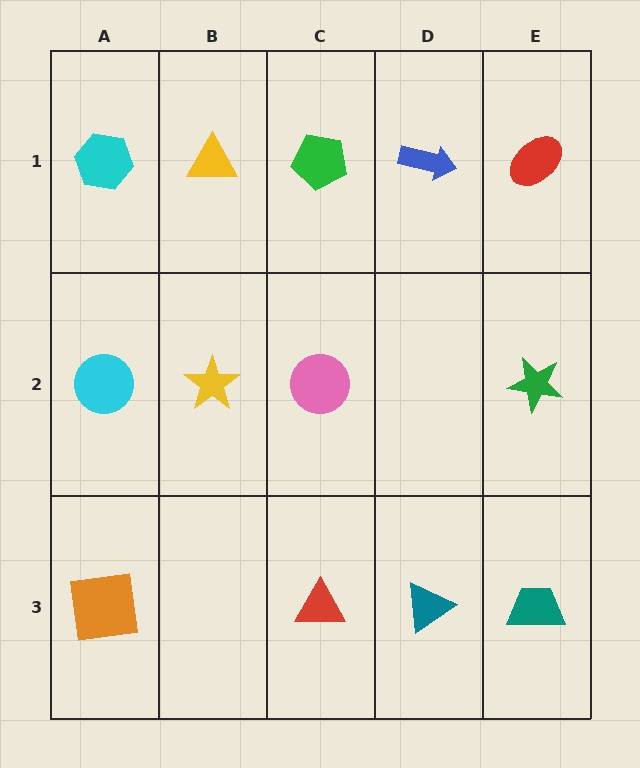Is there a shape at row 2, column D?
No, that cell is empty.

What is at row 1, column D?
A blue arrow.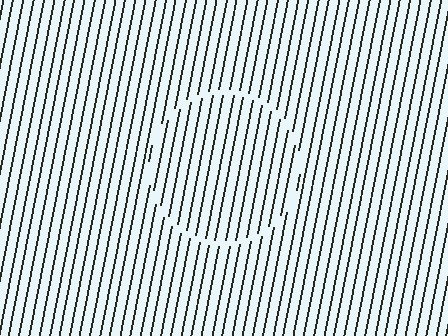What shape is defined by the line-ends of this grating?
An illusory circle. The interior of the shape contains the same grating, shifted by half a period — the contour is defined by the phase discontinuity where line-ends from the inner and outer gratings abut.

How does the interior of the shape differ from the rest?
The interior of the shape contains the same grating, shifted by half a period — the contour is defined by the phase discontinuity where line-ends from the inner and outer gratings abut.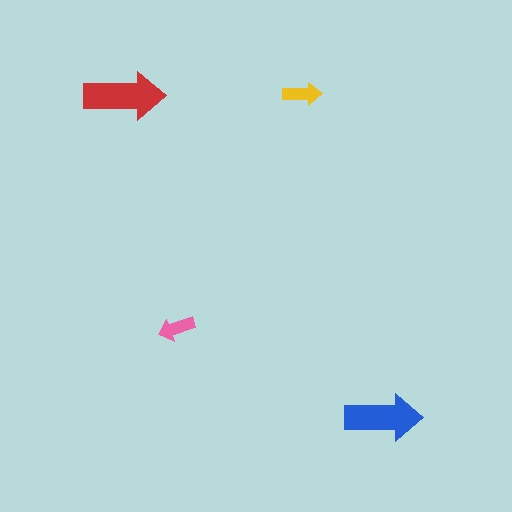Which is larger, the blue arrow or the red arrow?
The red one.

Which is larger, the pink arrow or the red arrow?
The red one.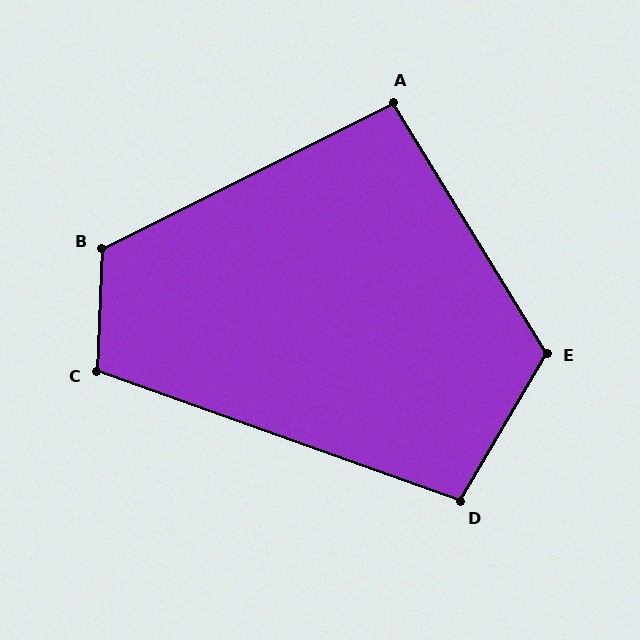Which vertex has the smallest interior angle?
A, at approximately 95 degrees.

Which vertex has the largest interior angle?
B, at approximately 119 degrees.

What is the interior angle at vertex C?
Approximately 107 degrees (obtuse).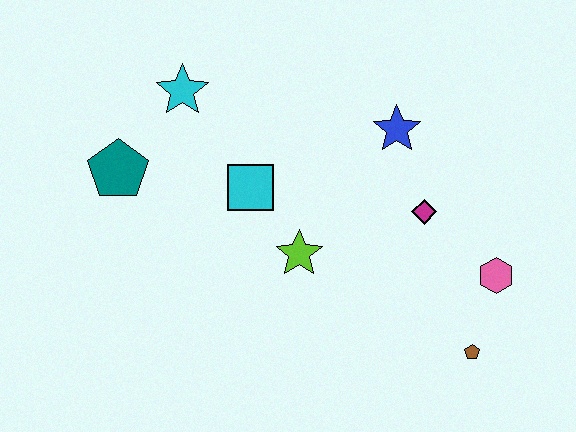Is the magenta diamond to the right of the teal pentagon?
Yes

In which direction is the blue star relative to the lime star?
The blue star is above the lime star.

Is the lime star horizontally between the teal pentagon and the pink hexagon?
Yes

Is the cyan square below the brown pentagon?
No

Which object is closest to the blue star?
The magenta diamond is closest to the blue star.